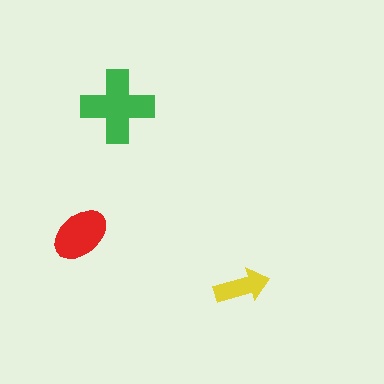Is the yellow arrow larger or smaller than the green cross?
Smaller.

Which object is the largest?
The green cross.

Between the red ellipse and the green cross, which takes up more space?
The green cross.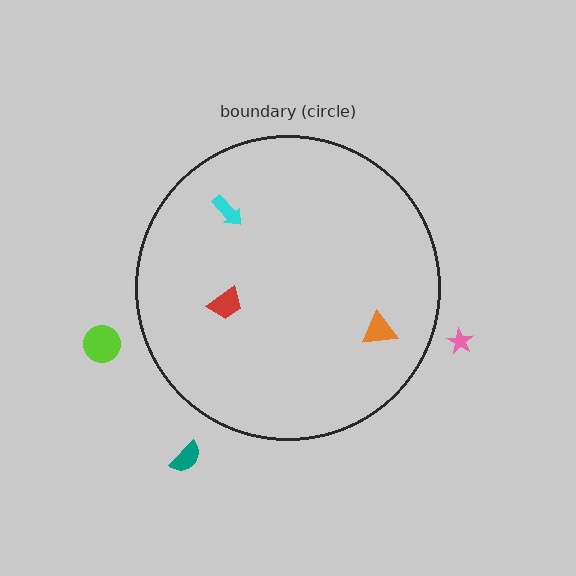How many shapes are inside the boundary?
3 inside, 3 outside.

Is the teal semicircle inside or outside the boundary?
Outside.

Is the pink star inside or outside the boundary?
Outside.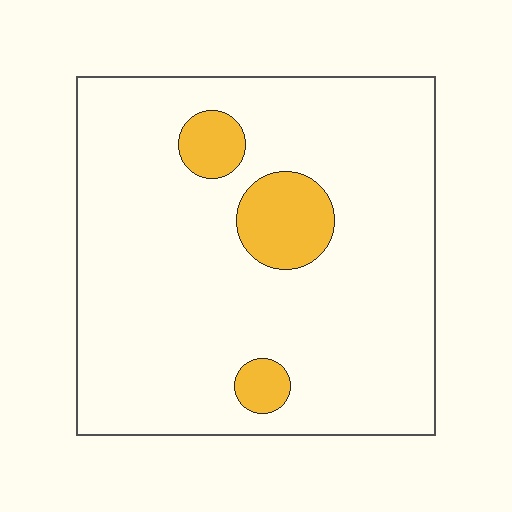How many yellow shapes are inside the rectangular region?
3.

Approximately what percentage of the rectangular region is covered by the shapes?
Approximately 10%.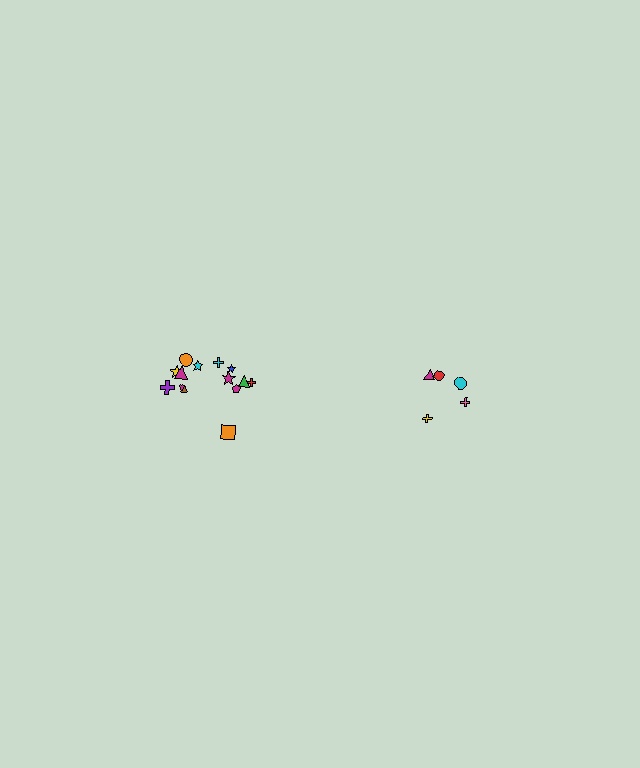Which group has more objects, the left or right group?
The left group.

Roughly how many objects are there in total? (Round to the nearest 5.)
Roughly 20 objects in total.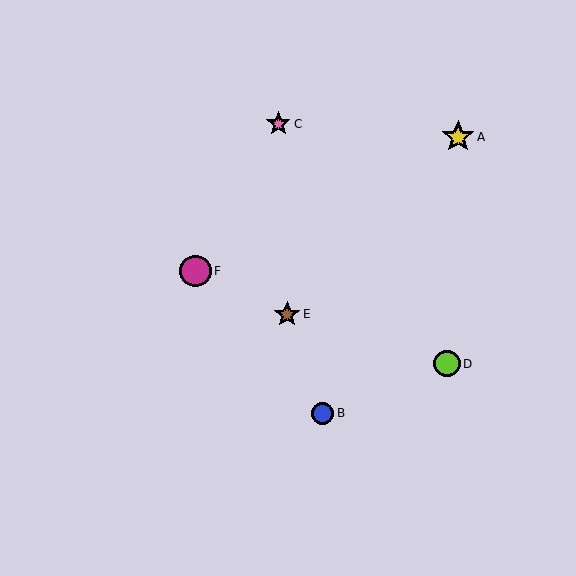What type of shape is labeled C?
Shape C is a pink star.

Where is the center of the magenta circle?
The center of the magenta circle is at (195, 271).